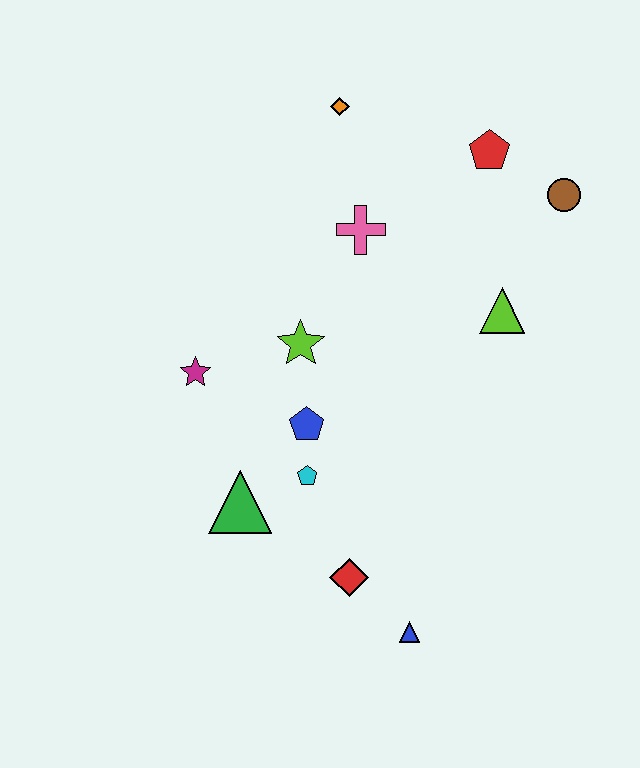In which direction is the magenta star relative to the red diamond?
The magenta star is above the red diamond.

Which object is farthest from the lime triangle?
The blue triangle is farthest from the lime triangle.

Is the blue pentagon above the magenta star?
No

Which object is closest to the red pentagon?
The brown circle is closest to the red pentagon.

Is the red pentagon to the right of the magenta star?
Yes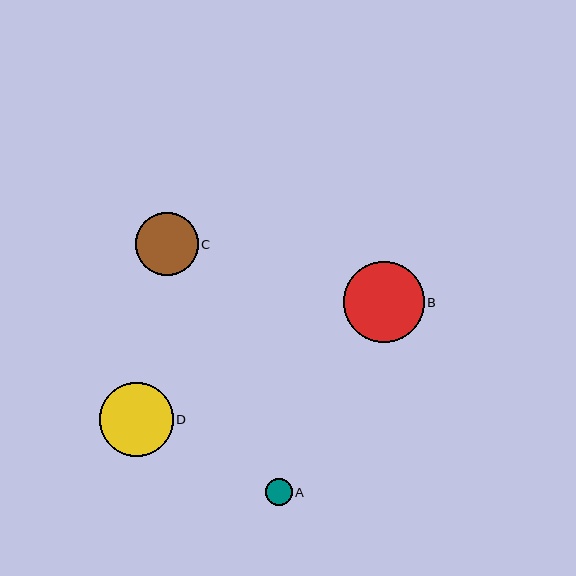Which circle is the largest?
Circle B is the largest with a size of approximately 81 pixels.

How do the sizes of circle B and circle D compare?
Circle B and circle D are approximately the same size.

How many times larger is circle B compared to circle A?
Circle B is approximately 3.0 times the size of circle A.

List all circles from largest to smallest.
From largest to smallest: B, D, C, A.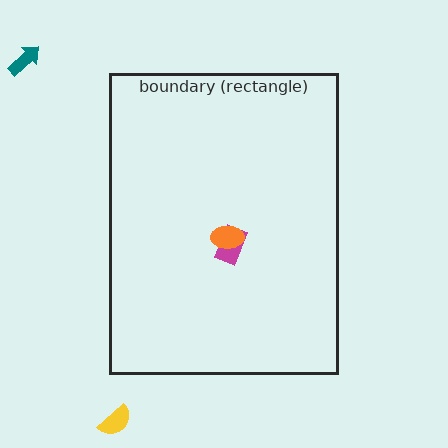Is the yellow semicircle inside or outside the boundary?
Outside.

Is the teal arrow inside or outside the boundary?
Outside.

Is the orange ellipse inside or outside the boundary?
Inside.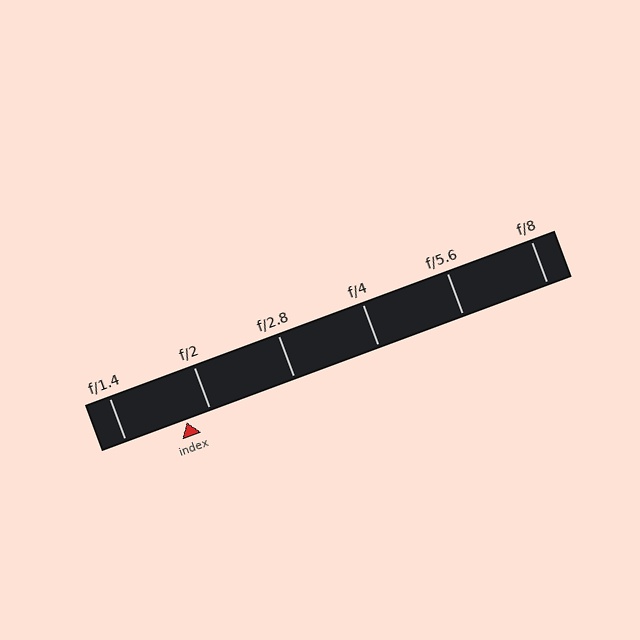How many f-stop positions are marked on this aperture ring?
There are 6 f-stop positions marked.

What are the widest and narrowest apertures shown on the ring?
The widest aperture shown is f/1.4 and the narrowest is f/8.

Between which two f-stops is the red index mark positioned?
The index mark is between f/1.4 and f/2.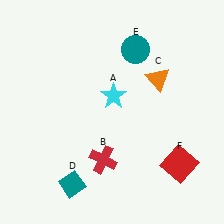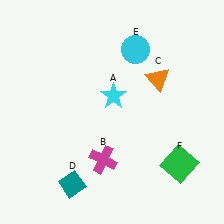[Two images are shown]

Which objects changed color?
B changed from red to magenta. E changed from teal to cyan. F changed from red to green.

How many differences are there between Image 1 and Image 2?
There are 3 differences between the two images.